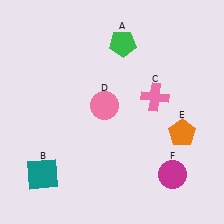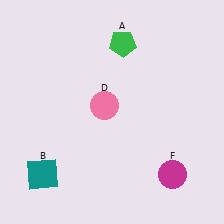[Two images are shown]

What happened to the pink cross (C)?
The pink cross (C) was removed in Image 2. It was in the top-right area of Image 1.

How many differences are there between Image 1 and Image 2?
There are 2 differences between the two images.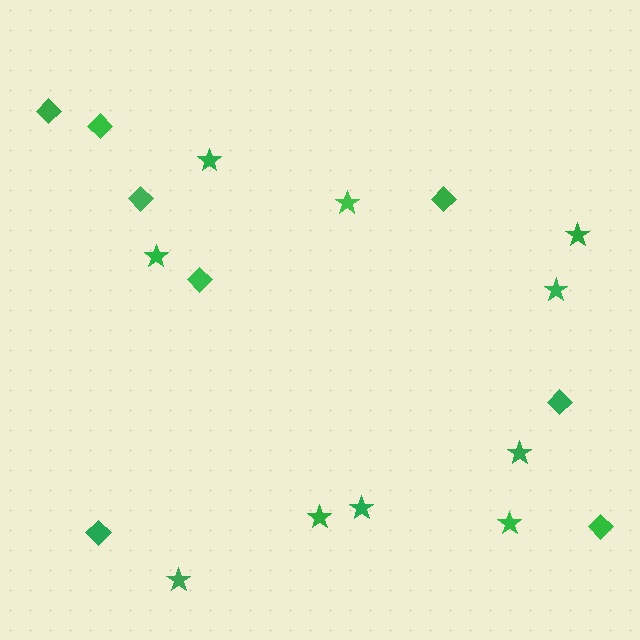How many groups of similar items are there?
There are 2 groups: one group of stars (10) and one group of diamonds (8).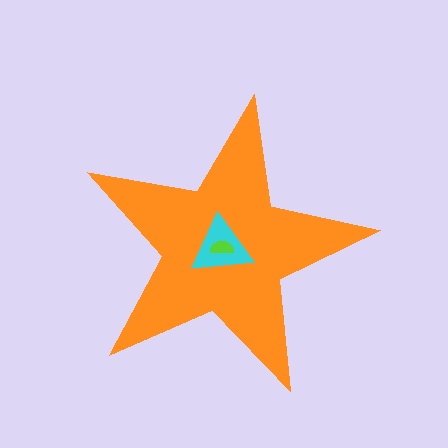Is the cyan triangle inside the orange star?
Yes.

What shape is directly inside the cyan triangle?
The lime semicircle.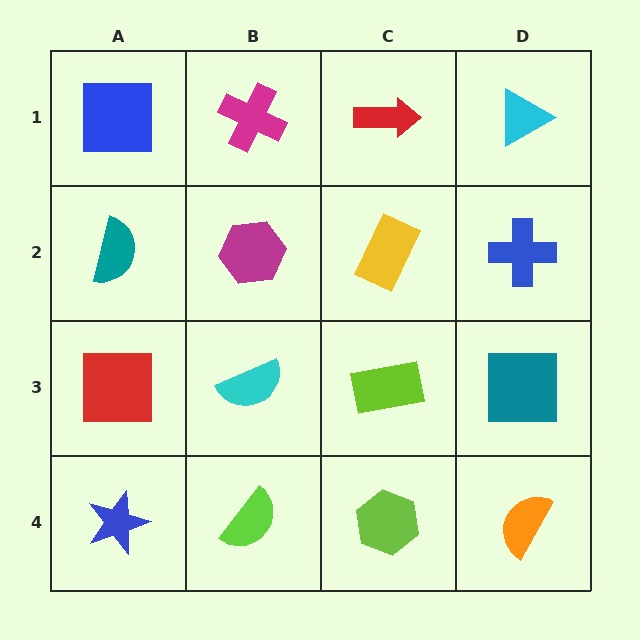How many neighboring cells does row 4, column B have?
3.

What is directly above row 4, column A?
A red square.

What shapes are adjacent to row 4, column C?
A lime rectangle (row 3, column C), a lime semicircle (row 4, column B), an orange semicircle (row 4, column D).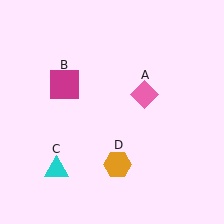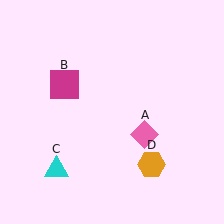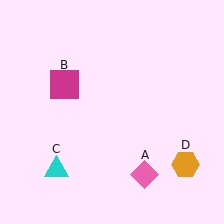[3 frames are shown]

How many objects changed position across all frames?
2 objects changed position: pink diamond (object A), orange hexagon (object D).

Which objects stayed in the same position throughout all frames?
Magenta square (object B) and cyan triangle (object C) remained stationary.